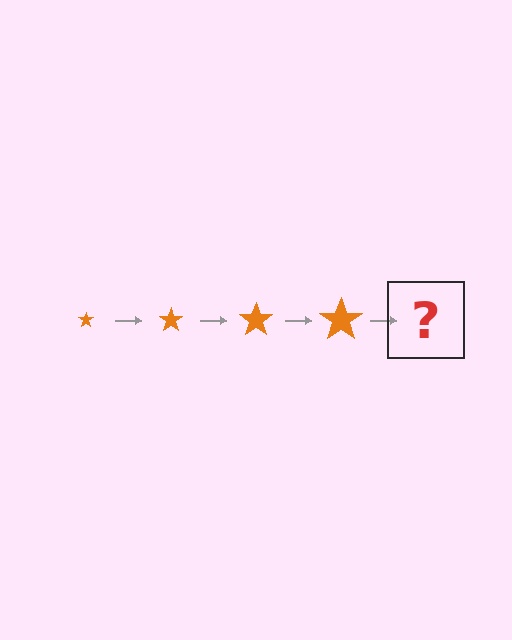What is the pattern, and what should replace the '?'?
The pattern is that the star gets progressively larger each step. The '?' should be an orange star, larger than the previous one.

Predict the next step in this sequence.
The next step is an orange star, larger than the previous one.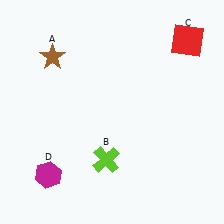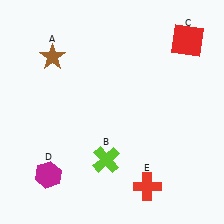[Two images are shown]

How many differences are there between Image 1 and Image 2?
There is 1 difference between the two images.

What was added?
A red cross (E) was added in Image 2.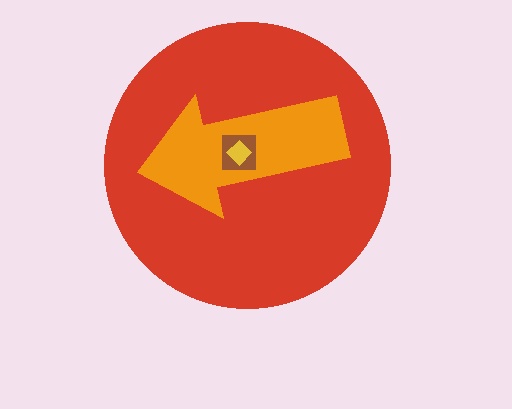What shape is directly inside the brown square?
The yellow diamond.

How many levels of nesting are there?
4.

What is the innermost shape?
The yellow diamond.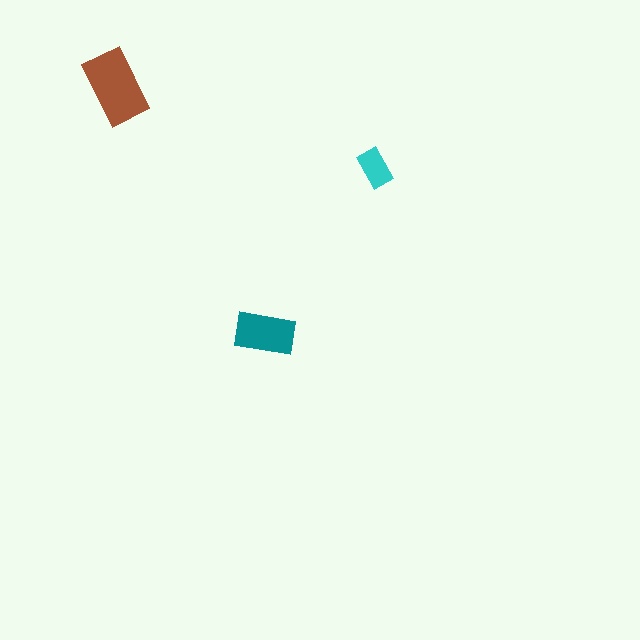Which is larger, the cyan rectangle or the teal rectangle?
The teal one.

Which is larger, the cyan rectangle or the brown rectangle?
The brown one.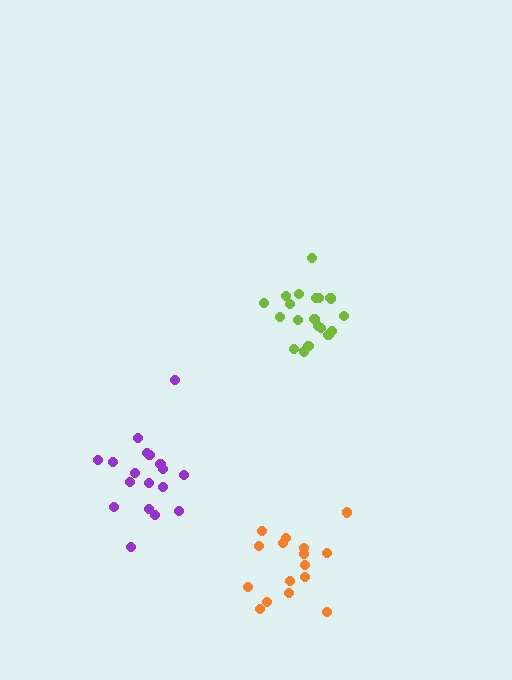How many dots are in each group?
Group 1: 20 dots, Group 2: 16 dots, Group 3: 18 dots (54 total).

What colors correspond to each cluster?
The clusters are colored: lime, orange, purple.